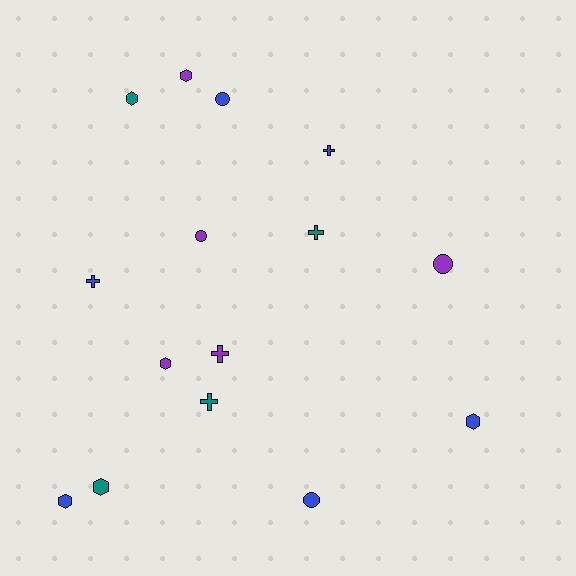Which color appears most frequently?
Blue, with 6 objects.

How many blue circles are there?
There are 2 blue circles.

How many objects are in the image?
There are 15 objects.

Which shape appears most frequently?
Hexagon, with 6 objects.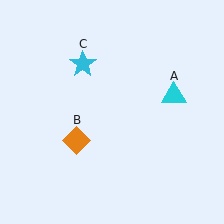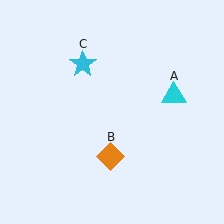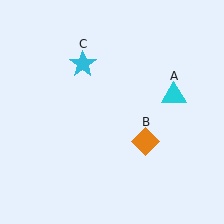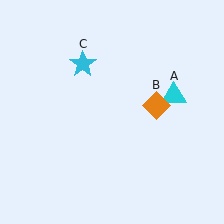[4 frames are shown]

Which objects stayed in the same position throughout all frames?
Cyan triangle (object A) and cyan star (object C) remained stationary.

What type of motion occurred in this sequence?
The orange diamond (object B) rotated counterclockwise around the center of the scene.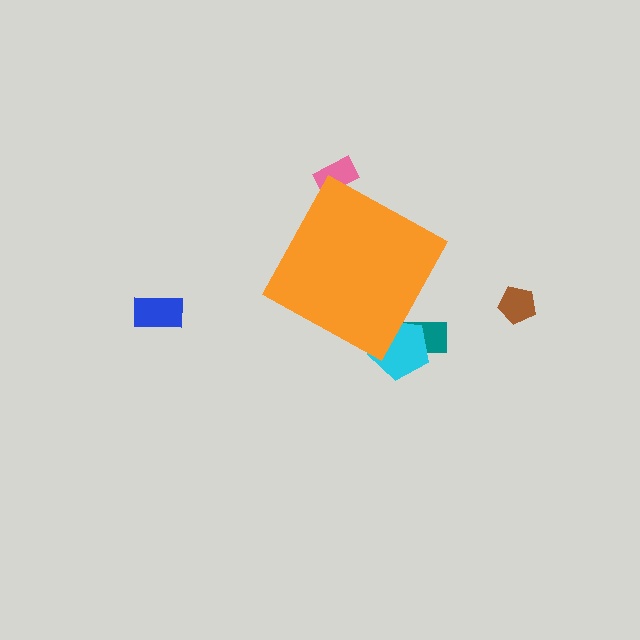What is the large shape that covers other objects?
An orange diamond.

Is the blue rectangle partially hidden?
No, the blue rectangle is fully visible.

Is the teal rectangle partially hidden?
Yes, the teal rectangle is partially hidden behind the orange diamond.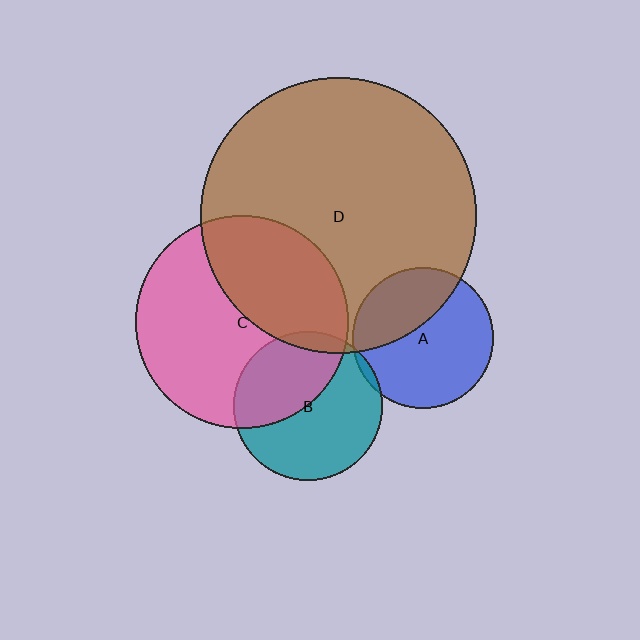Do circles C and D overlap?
Yes.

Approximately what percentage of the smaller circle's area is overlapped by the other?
Approximately 40%.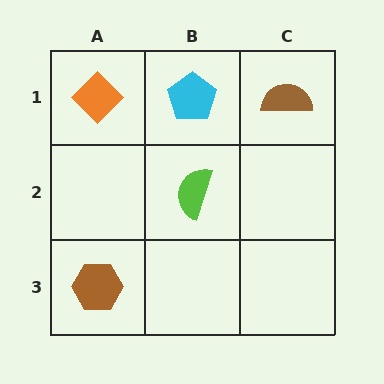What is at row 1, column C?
A brown semicircle.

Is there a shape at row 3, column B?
No, that cell is empty.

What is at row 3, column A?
A brown hexagon.